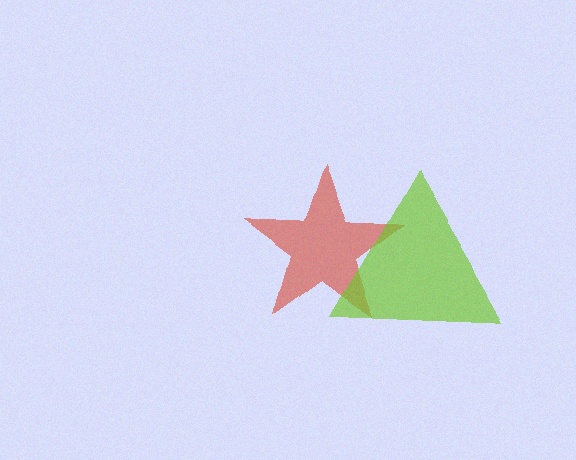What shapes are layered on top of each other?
The layered shapes are: a red star, a lime triangle.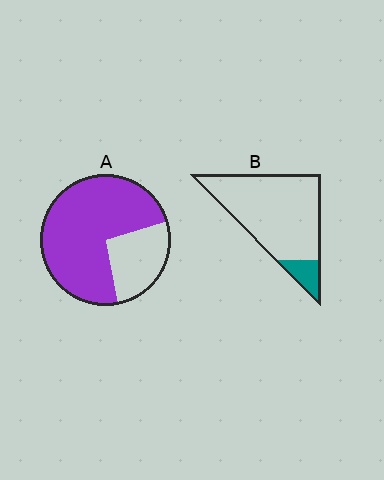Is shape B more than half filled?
No.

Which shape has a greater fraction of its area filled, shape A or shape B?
Shape A.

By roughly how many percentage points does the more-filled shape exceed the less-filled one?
By roughly 60 percentage points (A over B).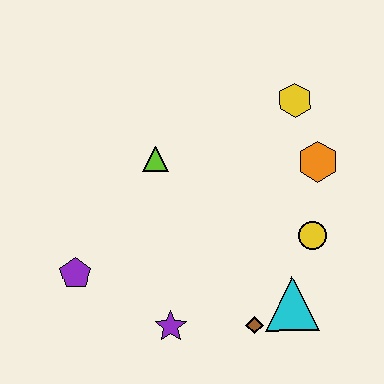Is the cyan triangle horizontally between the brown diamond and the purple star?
No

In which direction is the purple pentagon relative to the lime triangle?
The purple pentagon is below the lime triangle.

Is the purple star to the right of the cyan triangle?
No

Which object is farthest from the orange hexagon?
The purple pentagon is farthest from the orange hexagon.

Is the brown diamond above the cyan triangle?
No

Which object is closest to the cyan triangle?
The brown diamond is closest to the cyan triangle.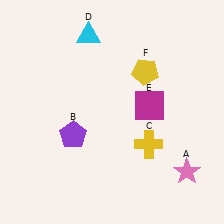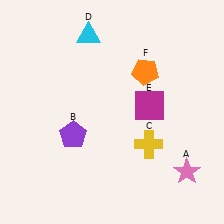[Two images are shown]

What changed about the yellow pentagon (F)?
In Image 1, F is yellow. In Image 2, it changed to orange.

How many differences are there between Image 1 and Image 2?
There is 1 difference between the two images.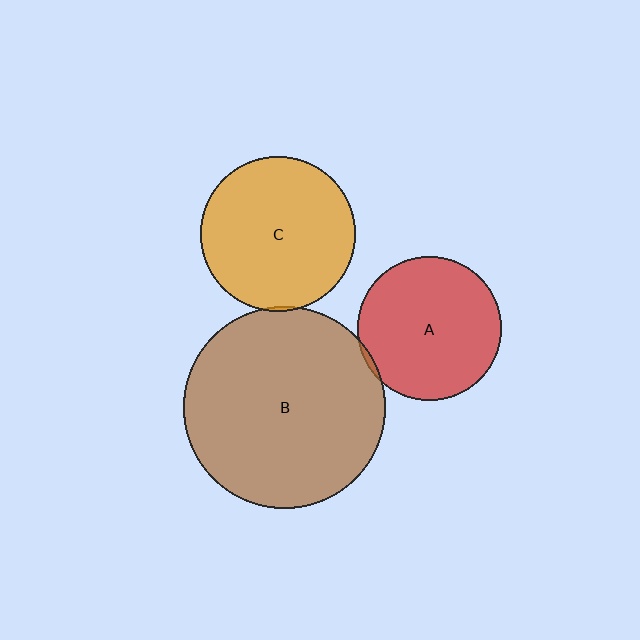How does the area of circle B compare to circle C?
Approximately 1.7 times.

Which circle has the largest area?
Circle B (brown).